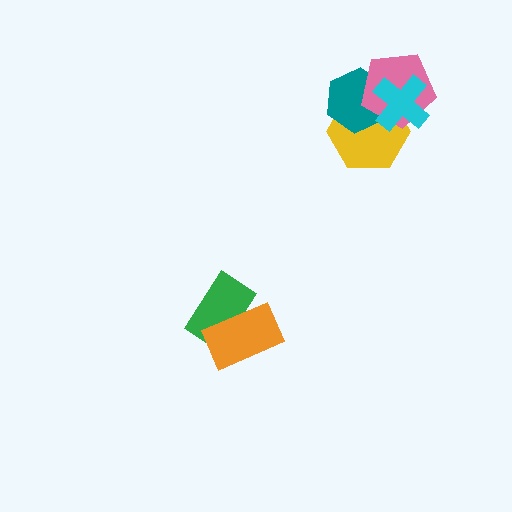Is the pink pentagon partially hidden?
Yes, it is partially covered by another shape.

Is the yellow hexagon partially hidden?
Yes, it is partially covered by another shape.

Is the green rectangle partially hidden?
Yes, it is partially covered by another shape.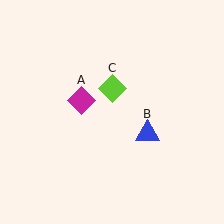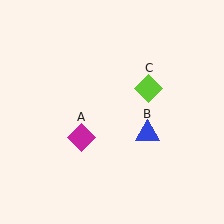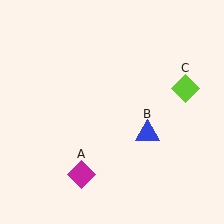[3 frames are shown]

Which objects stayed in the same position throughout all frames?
Blue triangle (object B) remained stationary.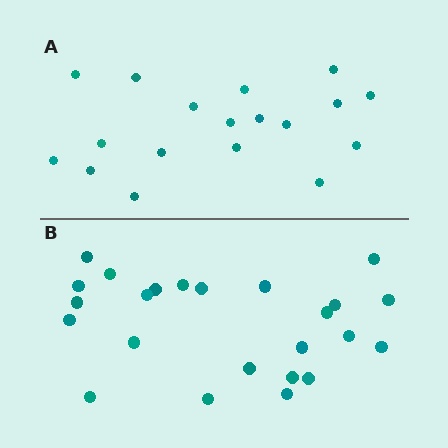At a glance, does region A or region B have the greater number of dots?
Region B (the bottom region) has more dots.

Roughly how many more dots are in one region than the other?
Region B has about 6 more dots than region A.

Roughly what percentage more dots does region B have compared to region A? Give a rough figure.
About 35% more.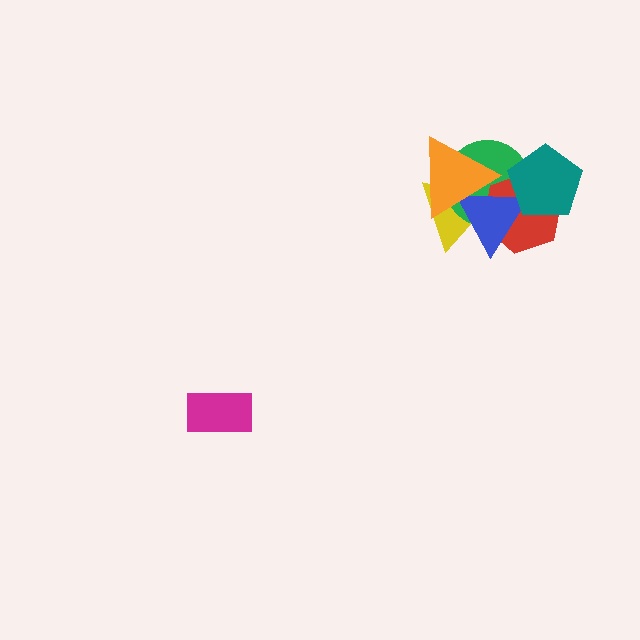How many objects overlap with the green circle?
5 objects overlap with the green circle.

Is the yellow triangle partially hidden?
Yes, it is partially covered by another shape.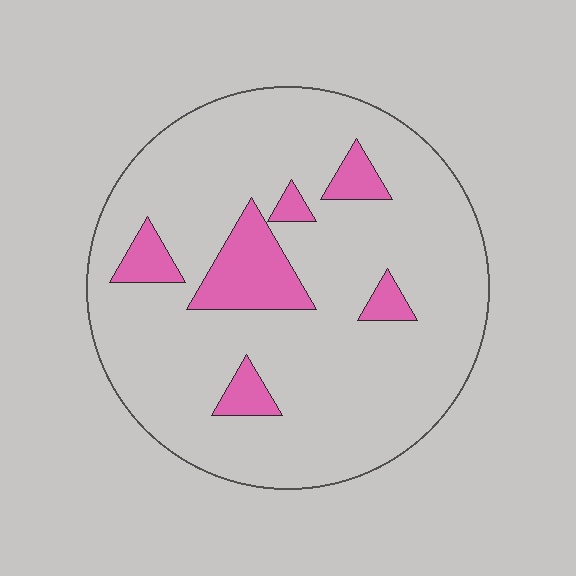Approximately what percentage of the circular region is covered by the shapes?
Approximately 15%.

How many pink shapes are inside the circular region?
6.